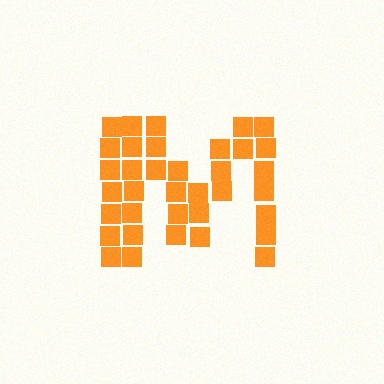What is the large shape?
The large shape is the letter M.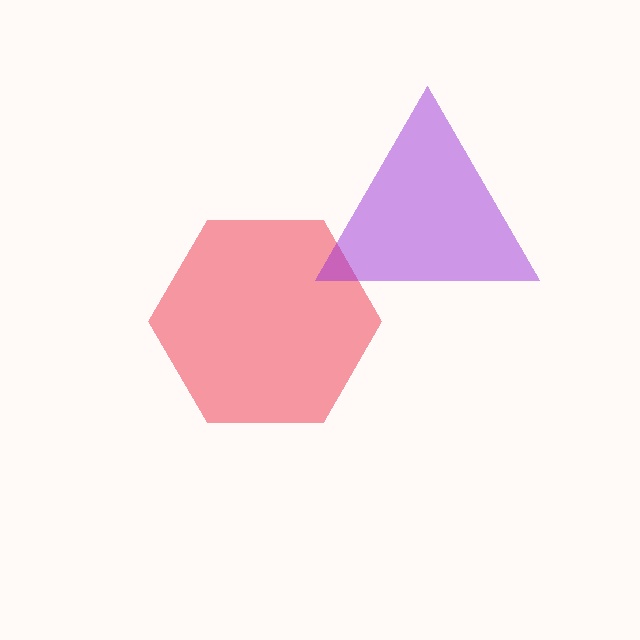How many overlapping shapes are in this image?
There are 2 overlapping shapes in the image.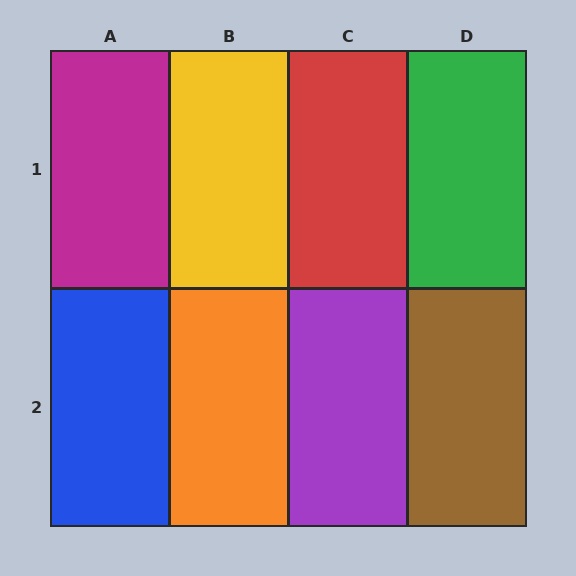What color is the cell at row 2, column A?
Blue.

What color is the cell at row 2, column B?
Orange.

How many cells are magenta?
1 cell is magenta.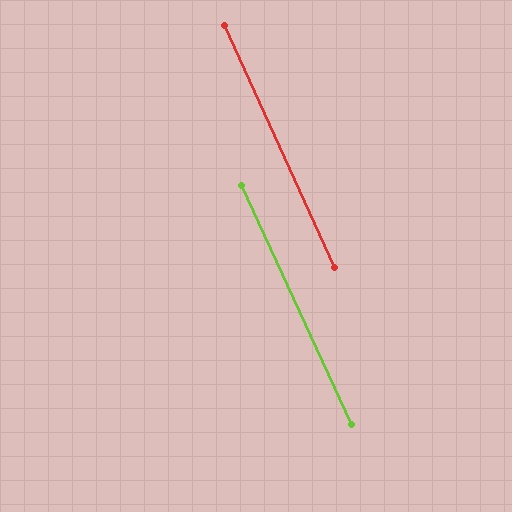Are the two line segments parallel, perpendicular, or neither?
Parallel — their directions differ by only 0.1°.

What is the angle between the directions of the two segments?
Approximately 0 degrees.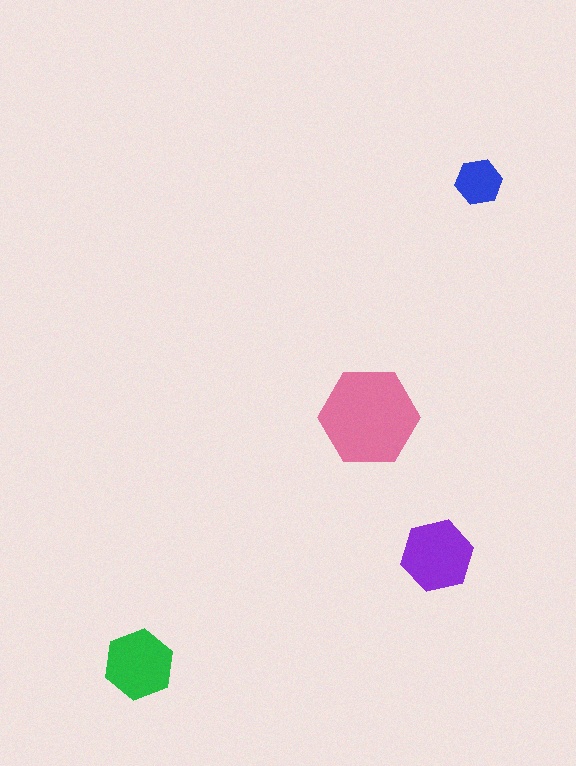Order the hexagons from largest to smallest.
the pink one, the purple one, the green one, the blue one.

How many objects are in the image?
There are 4 objects in the image.